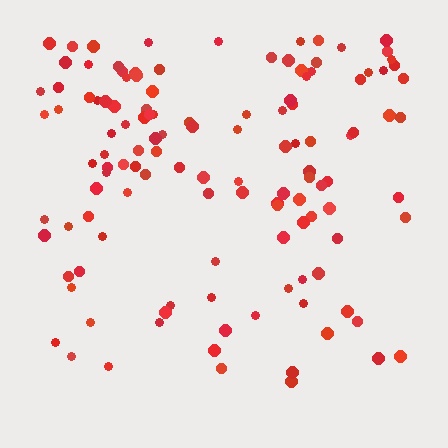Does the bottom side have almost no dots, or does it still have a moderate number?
Still a moderate number, just noticeably fewer than the top.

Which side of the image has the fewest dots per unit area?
The bottom.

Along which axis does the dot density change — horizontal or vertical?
Vertical.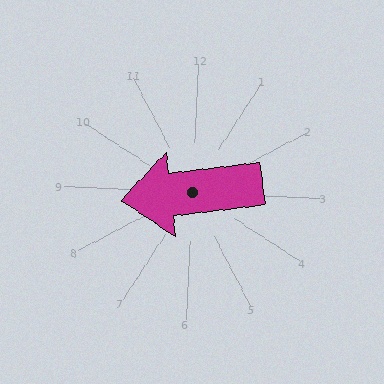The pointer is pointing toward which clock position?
Roughly 9 o'clock.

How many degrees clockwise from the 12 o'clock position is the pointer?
Approximately 261 degrees.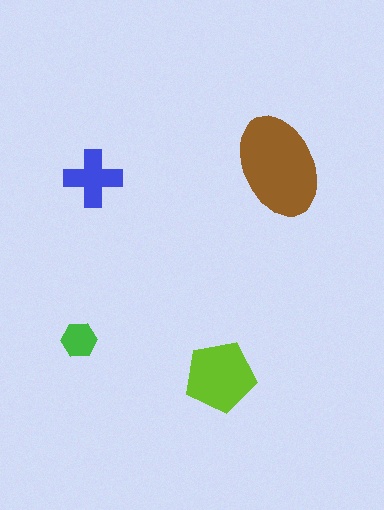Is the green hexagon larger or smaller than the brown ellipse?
Smaller.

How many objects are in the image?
There are 4 objects in the image.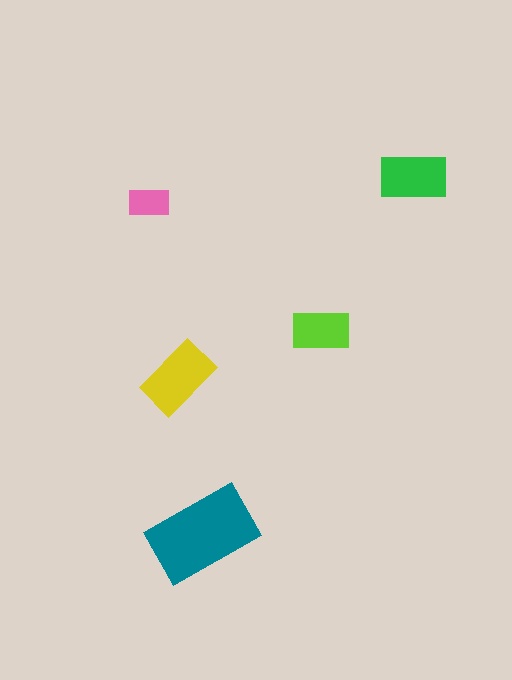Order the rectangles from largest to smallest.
the teal one, the yellow one, the green one, the lime one, the pink one.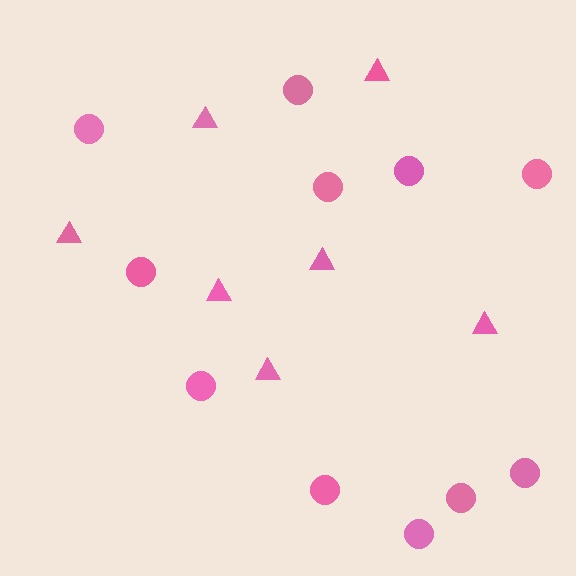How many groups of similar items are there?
There are 2 groups: one group of circles (11) and one group of triangles (7).